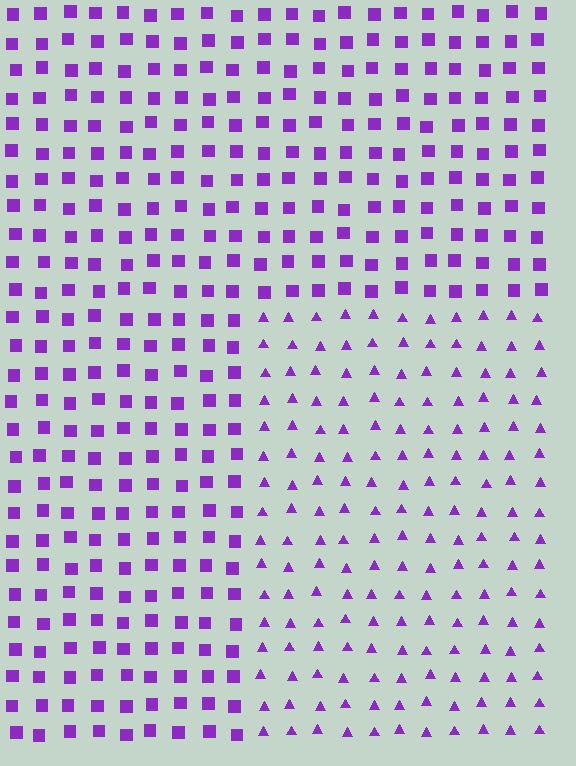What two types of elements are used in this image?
The image uses triangles inside the rectangle region and squares outside it.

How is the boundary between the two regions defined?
The boundary is defined by a change in element shape: triangles inside vs. squares outside. All elements share the same color and spacing.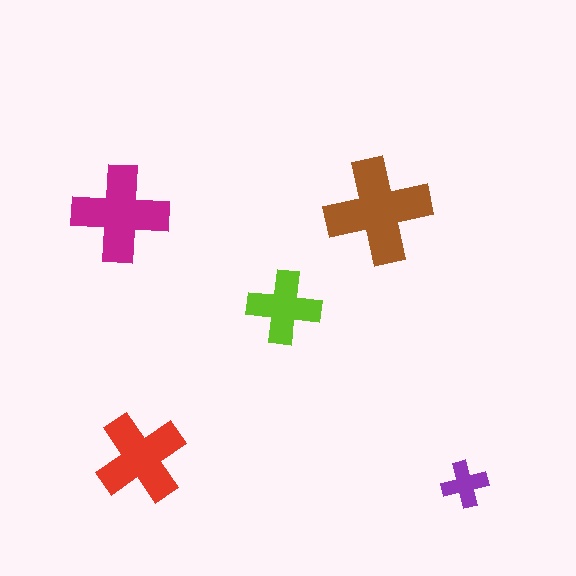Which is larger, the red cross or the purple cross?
The red one.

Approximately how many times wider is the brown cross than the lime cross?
About 1.5 times wider.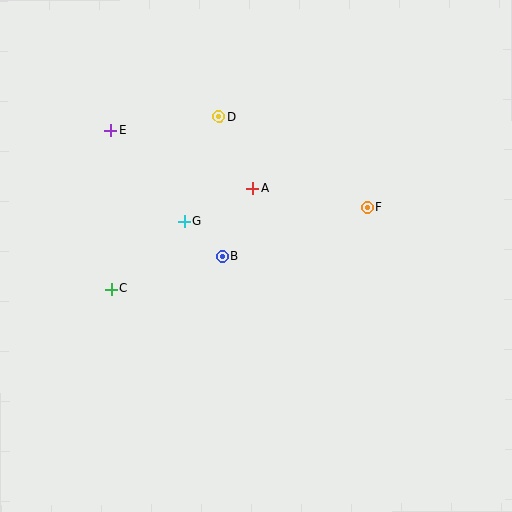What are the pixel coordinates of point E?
Point E is at (110, 130).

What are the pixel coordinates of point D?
Point D is at (219, 117).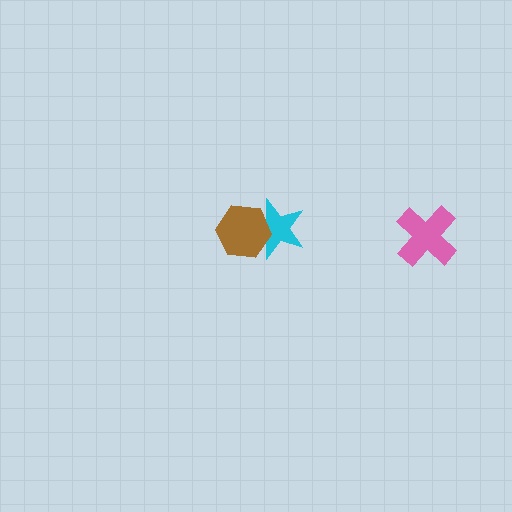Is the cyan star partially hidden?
Yes, it is partially covered by another shape.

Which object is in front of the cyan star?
The brown hexagon is in front of the cyan star.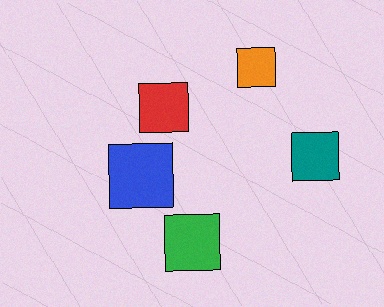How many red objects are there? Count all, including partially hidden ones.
There is 1 red object.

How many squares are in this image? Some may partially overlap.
There are 5 squares.